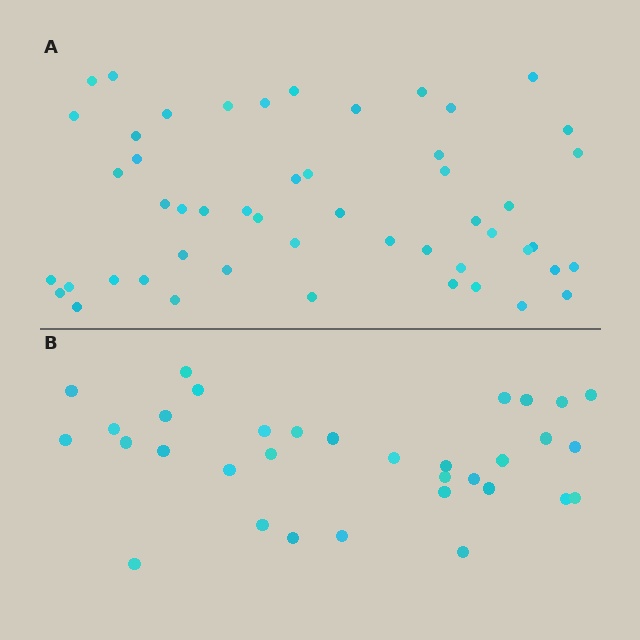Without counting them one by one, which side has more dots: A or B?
Region A (the top region) has more dots.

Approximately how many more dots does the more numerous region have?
Region A has approximately 20 more dots than region B.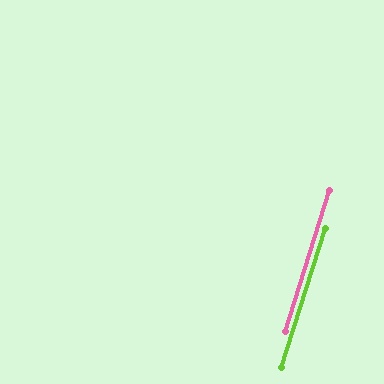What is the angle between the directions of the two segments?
Approximately 1 degree.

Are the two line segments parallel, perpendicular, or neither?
Parallel — their directions differ by only 0.6°.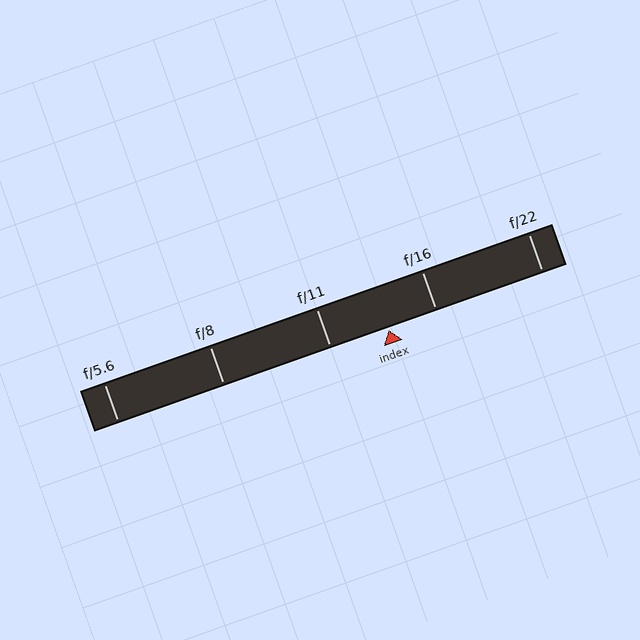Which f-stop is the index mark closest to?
The index mark is closest to f/16.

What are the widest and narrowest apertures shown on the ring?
The widest aperture shown is f/5.6 and the narrowest is f/22.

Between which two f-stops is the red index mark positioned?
The index mark is between f/11 and f/16.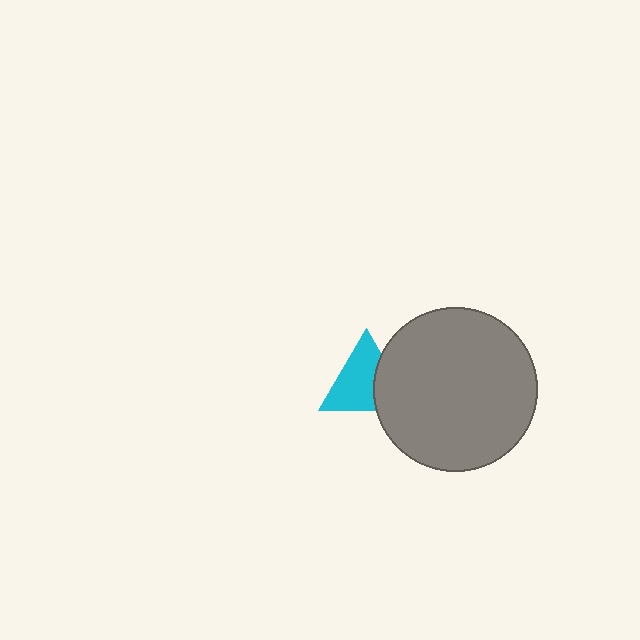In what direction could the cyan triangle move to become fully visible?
The cyan triangle could move left. That would shift it out from behind the gray circle entirely.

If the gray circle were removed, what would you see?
You would see the complete cyan triangle.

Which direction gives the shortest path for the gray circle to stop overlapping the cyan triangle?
Moving right gives the shortest separation.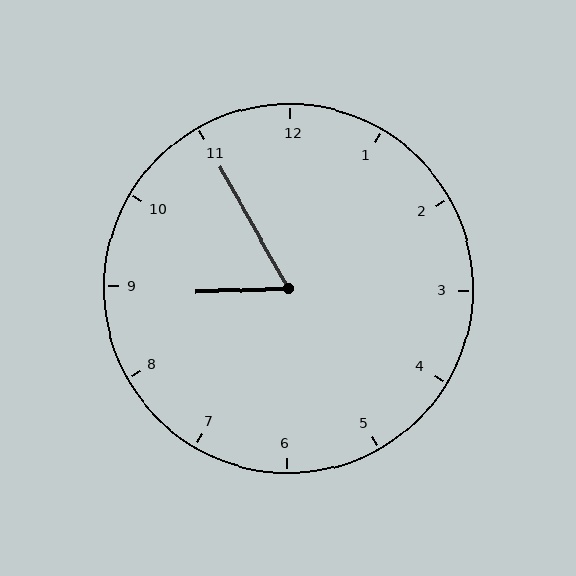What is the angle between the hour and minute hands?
Approximately 62 degrees.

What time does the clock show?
8:55.